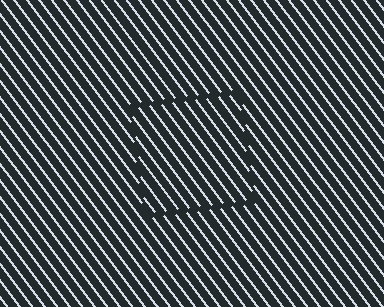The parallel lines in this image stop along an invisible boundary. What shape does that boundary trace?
An illusory square. The interior of the shape contains the same grating, shifted by half a period — the contour is defined by the phase discontinuity where line-ends from the inner and outer gratings abut.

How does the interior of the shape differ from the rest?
The interior of the shape contains the same grating, shifted by half a period — the contour is defined by the phase discontinuity where line-ends from the inner and outer gratings abut.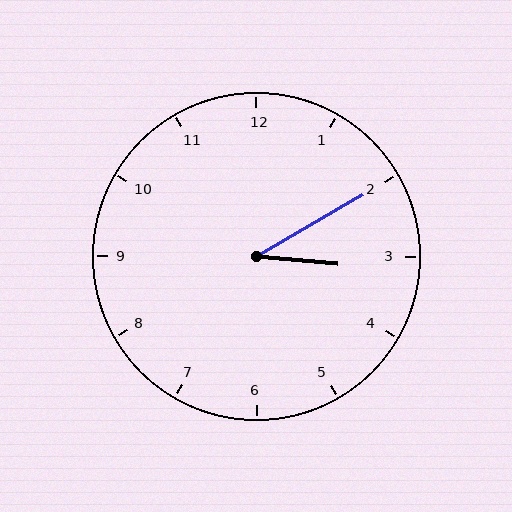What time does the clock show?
3:10.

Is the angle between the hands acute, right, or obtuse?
It is acute.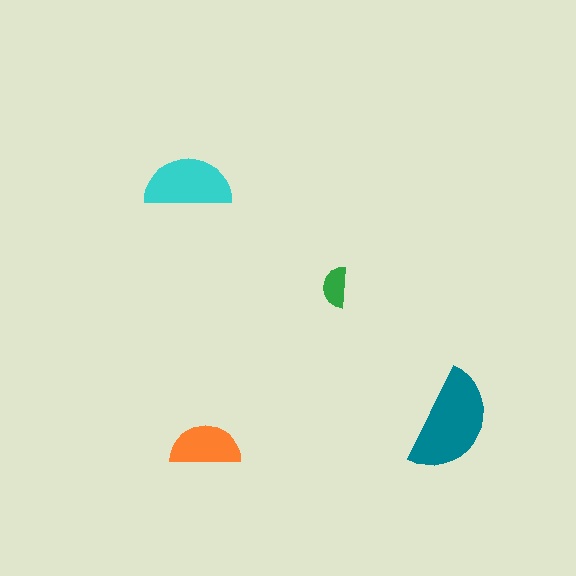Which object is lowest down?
The orange semicircle is bottommost.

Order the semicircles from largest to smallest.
the teal one, the cyan one, the orange one, the green one.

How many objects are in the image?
There are 4 objects in the image.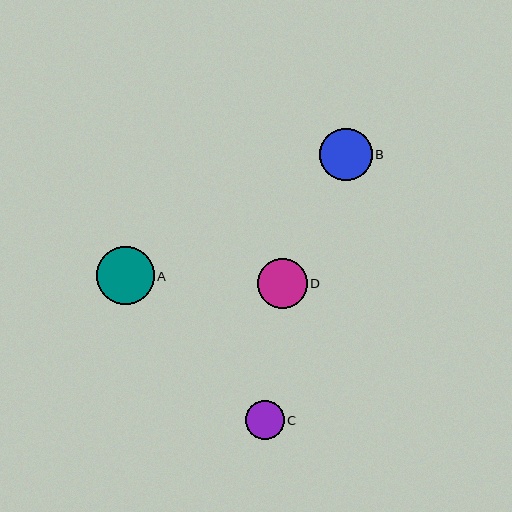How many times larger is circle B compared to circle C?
Circle B is approximately 1.4 times the size of circle C.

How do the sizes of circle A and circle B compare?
Circle A and circle B are approximately the same size.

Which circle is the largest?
Circle A is the largest with a size of approximately 58 pixels.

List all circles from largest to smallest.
From largest to smallest: A, B, D, C.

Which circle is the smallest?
Circle C is the smallest with a size of approximately 38 pixels.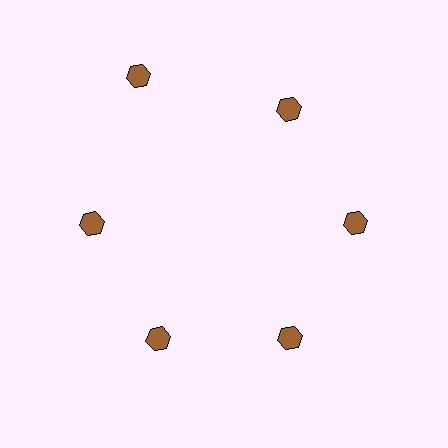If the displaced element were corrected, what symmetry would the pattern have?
It would have 6-fold rotational symmetry — the pattern would map onto itself every 60 degrees.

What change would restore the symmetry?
The symmetry would be restored by moving it inward, back onto the ring so that all 6 hexagons sit at equal angles and equal distance from the center.